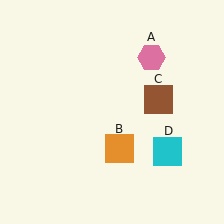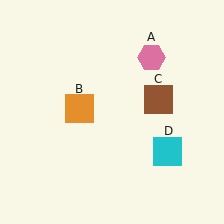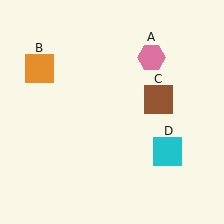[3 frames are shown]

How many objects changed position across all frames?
1 object changed position: orange square (object B).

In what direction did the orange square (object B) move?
The orange square (object B) moved up and to the left.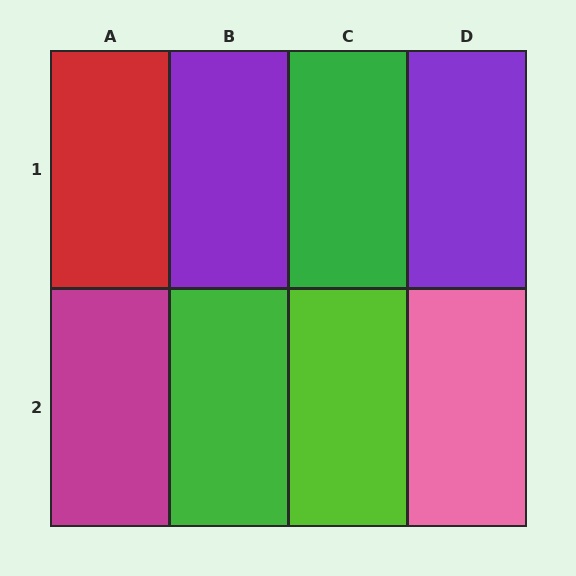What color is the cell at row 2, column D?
Pink.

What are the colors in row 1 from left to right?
Red, purple, green, purple.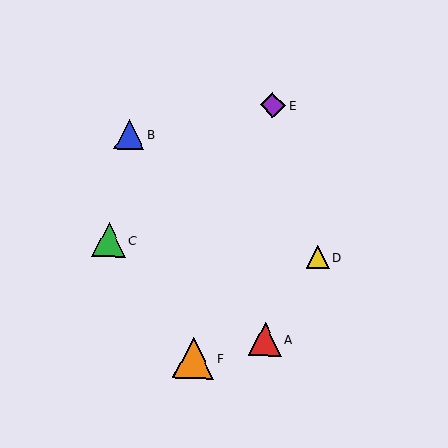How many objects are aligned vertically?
2 objects (A, E) are aligned vertically.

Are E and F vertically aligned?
No, E is at x≈273 and F is at x≈193.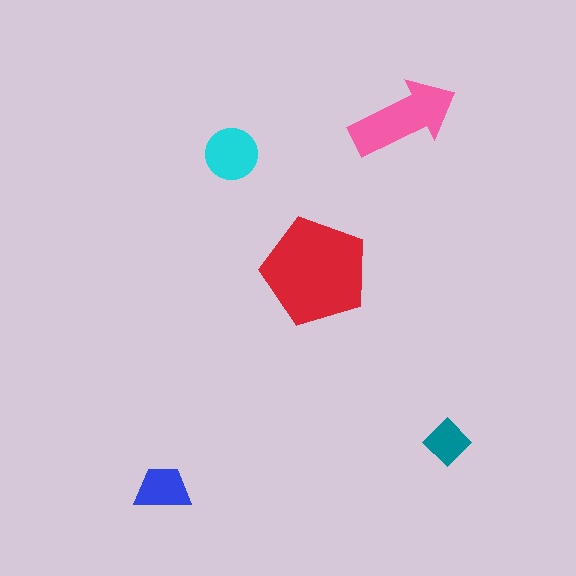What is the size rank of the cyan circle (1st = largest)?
3rd.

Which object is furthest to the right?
The teal diamond is rightmost.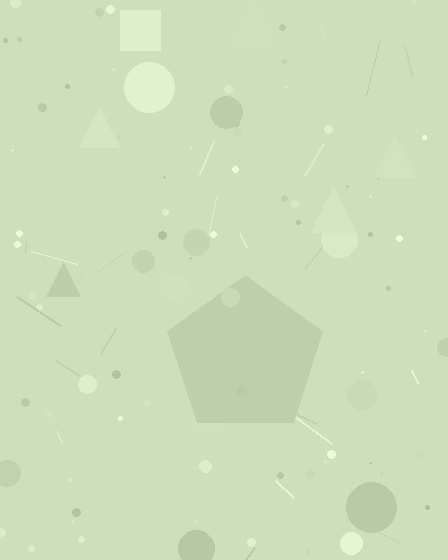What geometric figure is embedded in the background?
A pentagon is embedded in the background.